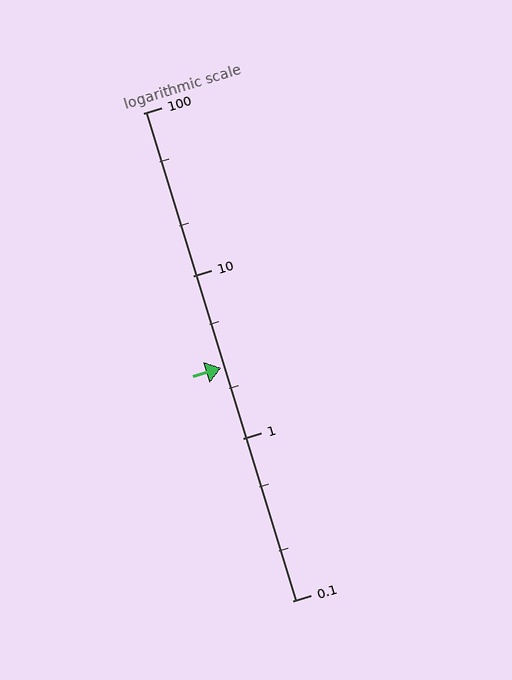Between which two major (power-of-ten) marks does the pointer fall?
The pointer is between 1 and 10.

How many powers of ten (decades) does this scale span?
The scale spans 3 decades, from 0.1 to 100.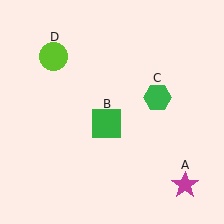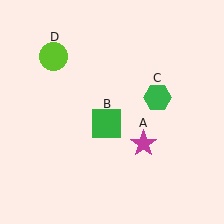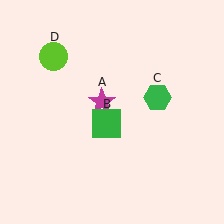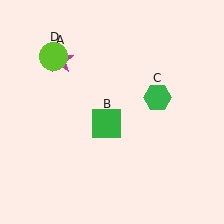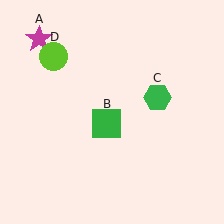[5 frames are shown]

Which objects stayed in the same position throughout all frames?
Green square (object B) and green hexagon (object C) and lime circle (object D) remained stationary.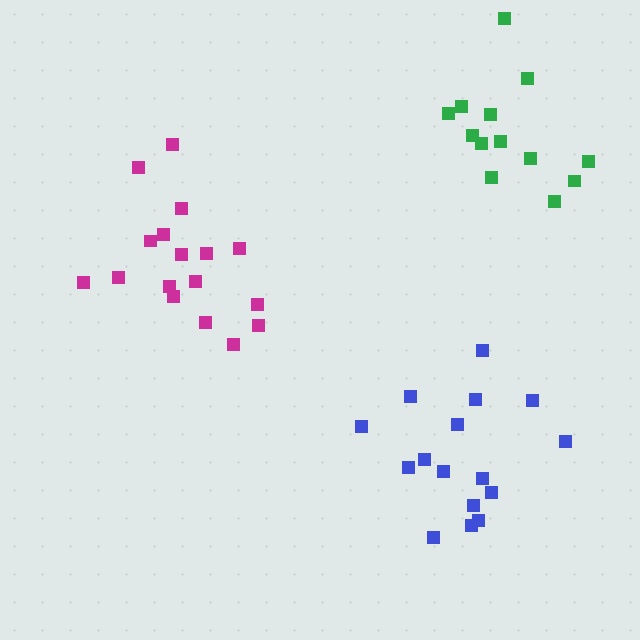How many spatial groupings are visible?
There are 3 spatial groupings.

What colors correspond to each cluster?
The clusters are colored: magenta, blue, green.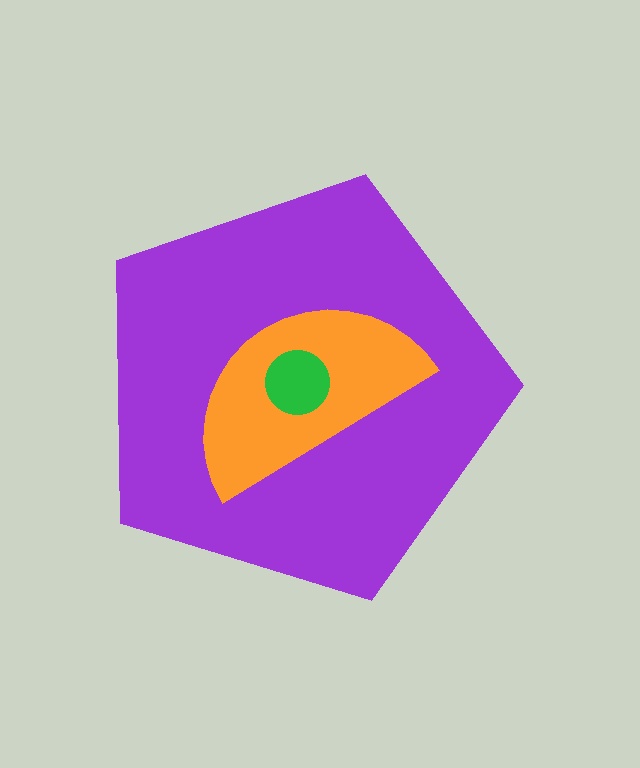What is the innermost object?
The green circle.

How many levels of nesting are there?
3.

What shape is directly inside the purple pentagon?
The orange semicircle.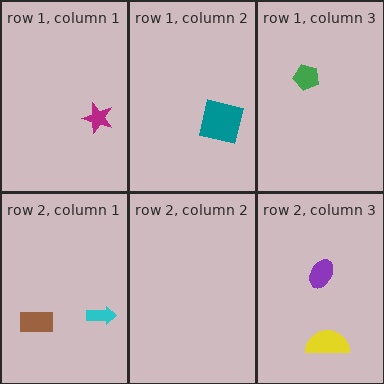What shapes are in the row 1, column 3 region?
The green pentagon.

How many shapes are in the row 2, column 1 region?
2.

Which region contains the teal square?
The row 1, column 2 region.